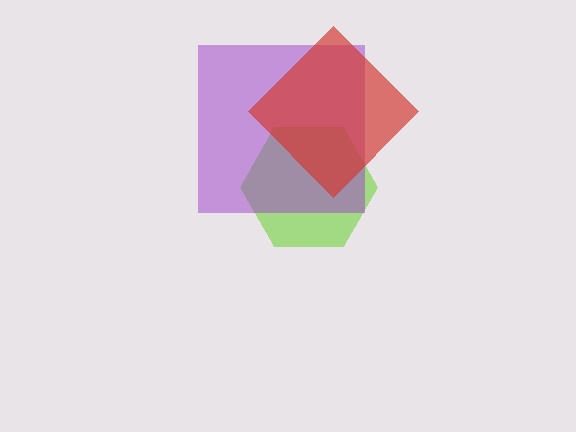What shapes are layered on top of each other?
The layered shapes are: a lime hexagon, a purple square, a red diamond.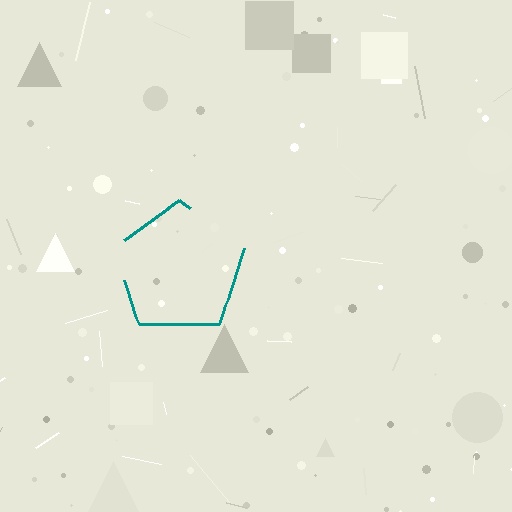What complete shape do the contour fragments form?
The contour fragments form a pentagon.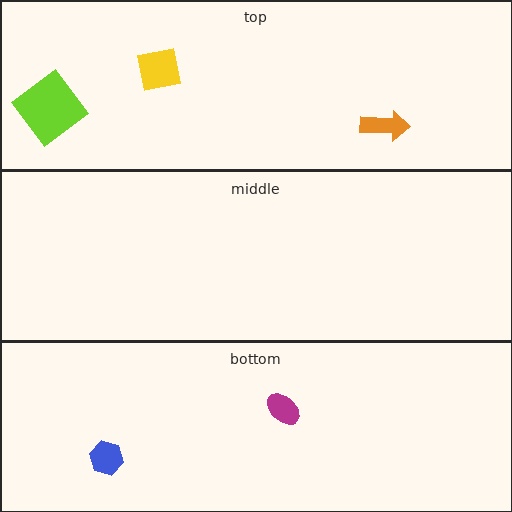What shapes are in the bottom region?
The blue hexagon, the magenta ellipse.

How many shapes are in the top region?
3.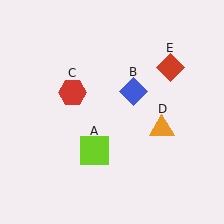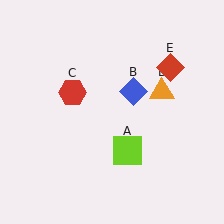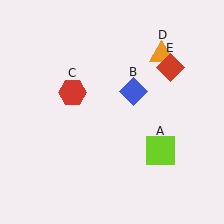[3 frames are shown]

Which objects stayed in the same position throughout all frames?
Blue diamond (object B) and red hexagon (object C) and red diamond (object E) remained stationary.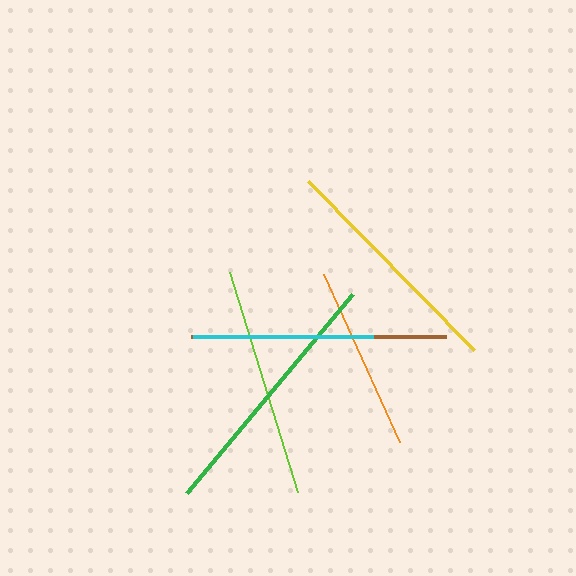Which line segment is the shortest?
The cyan line is the shortest at approximately 181 pixels.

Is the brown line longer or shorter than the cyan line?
The brown line is longer than the cyan line.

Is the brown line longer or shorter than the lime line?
The brown line is longer than the lime line.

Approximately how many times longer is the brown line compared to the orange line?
The brown line is approximately 1.4 times the length of the orange line.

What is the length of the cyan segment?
The cyan segment is approximately 181 pixels long.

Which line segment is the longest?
The green line is the longest at approximately 259 pixels.